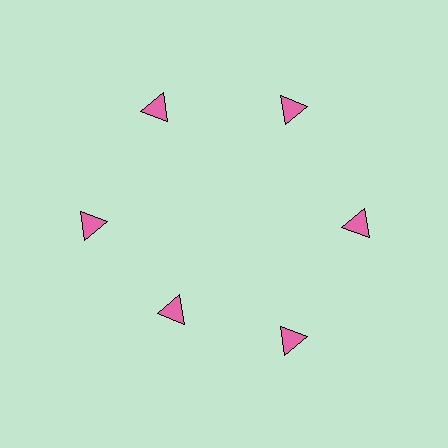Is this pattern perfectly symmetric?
No. The 6 pink triangles are arranged in a ring, but one element near the 7 o'clock position is pulled inward toward the center, breaking the 6-fold rotational symmetry.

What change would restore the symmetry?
The symmetry would be restored by moving it outward, back onto the ring so that all 6 triangles sit at equal angles and equal distance from the center.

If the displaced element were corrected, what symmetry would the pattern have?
It would have 6-fold rotational symmetry — the pattern would map onto itself every 60 degrees.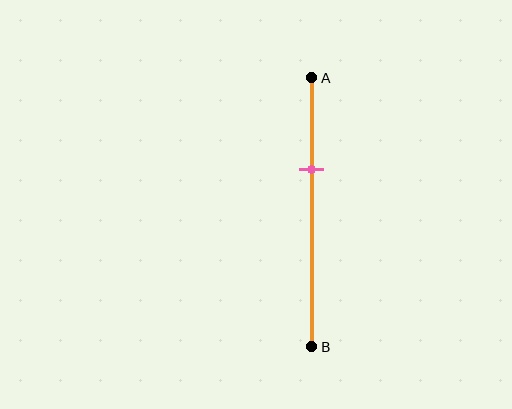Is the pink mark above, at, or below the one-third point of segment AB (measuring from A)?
The pink mark is approximately at the one-third point of segment AB.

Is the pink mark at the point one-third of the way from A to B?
Yes, the mark is approximately at the one-third point.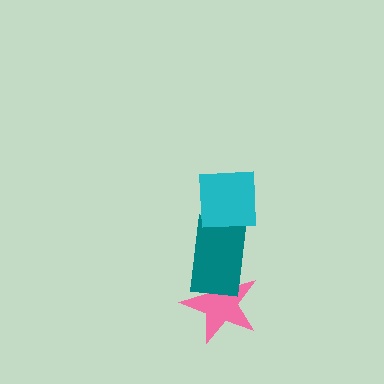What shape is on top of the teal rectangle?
The cyan square is on top of the teal rectangle.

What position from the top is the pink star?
The pink star is 3rd from the top.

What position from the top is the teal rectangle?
The teal rectangle is 2nd from the top.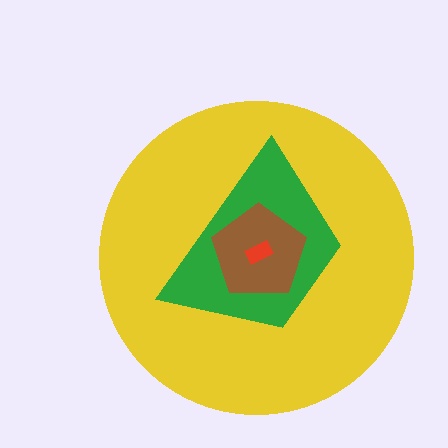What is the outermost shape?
The yellow circle.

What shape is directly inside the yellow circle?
The green trapezoid.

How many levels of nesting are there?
4.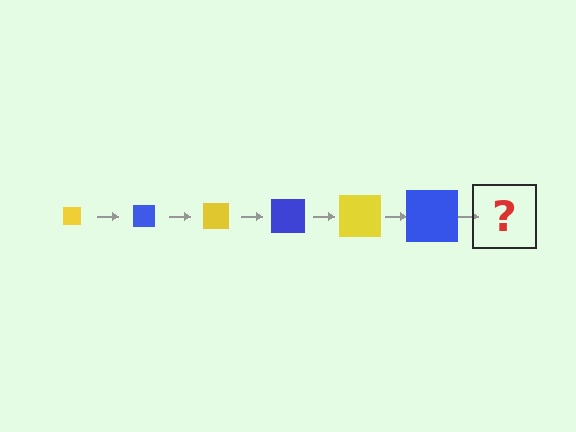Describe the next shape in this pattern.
It should be a yellow square, larger than the previous one.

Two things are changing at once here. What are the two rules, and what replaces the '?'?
The two rules are that the square grows larger each step and the color cycles through yellow and blue. The '?' should be a yellow square, larger than the previous one.